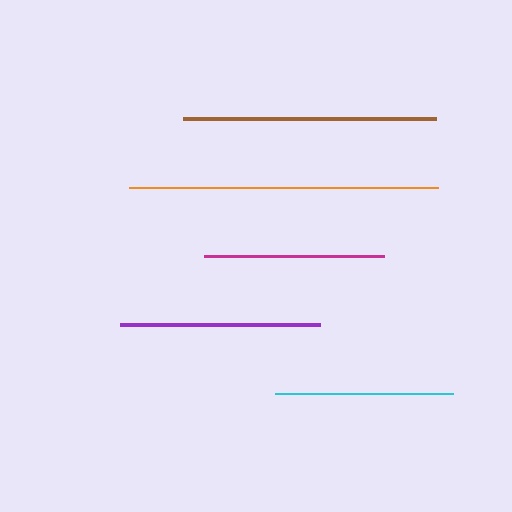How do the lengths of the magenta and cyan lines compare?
The magenta and cyan lines are approximately the same length.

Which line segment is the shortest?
The cyan line is the shortest at approximately 178 pixels.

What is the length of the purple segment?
The purple segment is approximately 200 pixels long.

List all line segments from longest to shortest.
From longest to shortest: orange, brown, purple, magenta, cyan.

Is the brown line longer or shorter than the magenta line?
The brown line is longer than the magenta line.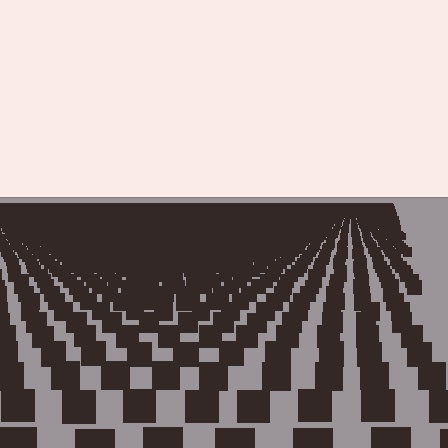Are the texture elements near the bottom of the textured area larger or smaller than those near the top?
Larger. Near the bottom, elements are closer to the viewer and appear at a bigger on-screen size.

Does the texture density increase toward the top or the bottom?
Density increases toward the top.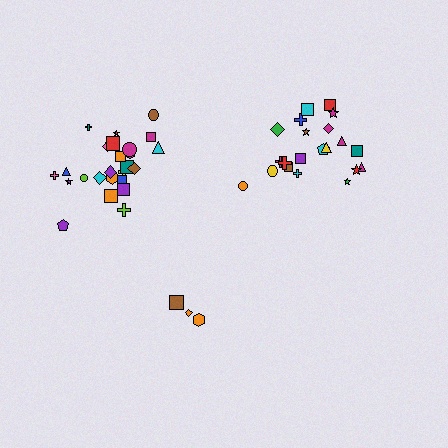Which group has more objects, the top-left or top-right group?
The top-left group.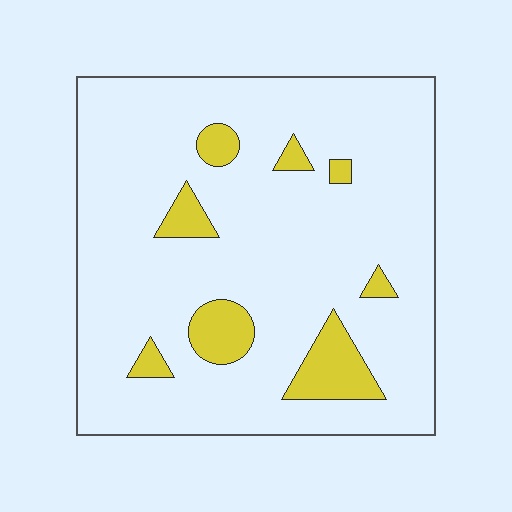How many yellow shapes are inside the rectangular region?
8.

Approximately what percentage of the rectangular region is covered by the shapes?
Approximately 10%.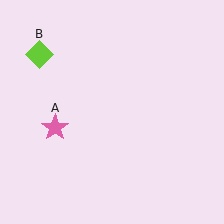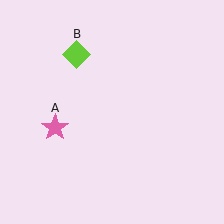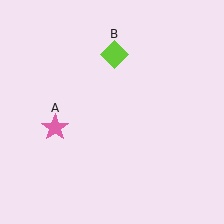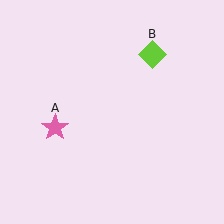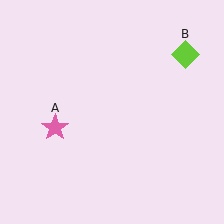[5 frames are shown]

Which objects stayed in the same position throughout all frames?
Pink star (object A) remained stationary.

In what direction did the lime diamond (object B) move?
The lime diamond (object B) moved right.